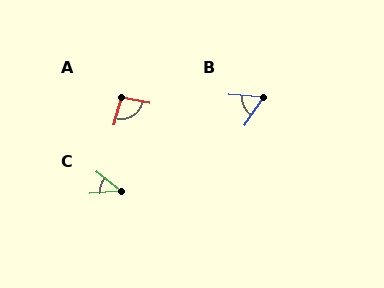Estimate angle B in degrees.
Approximately 59 degrees.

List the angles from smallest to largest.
C (44°), B (59°), A (94°).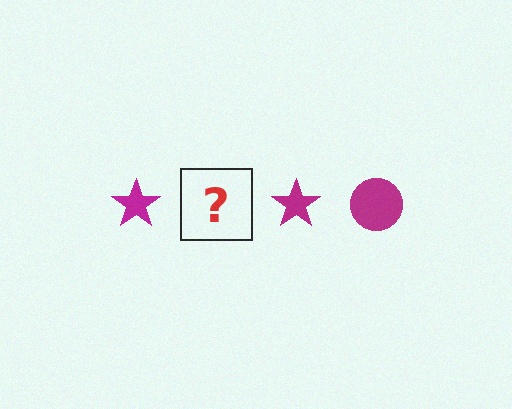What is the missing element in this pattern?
The missing element is a magenta circle.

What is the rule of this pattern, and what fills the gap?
The rule is that the pattern cycles through star, circle shapes in magenta. The gap should be filled with a magenta circle.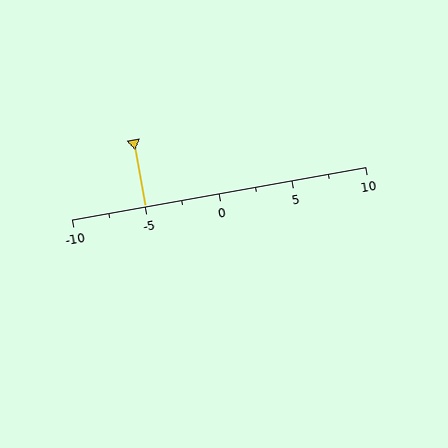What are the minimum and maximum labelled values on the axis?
The axis runs from -10 to 10.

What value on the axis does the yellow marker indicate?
The marker indicates approximately -5.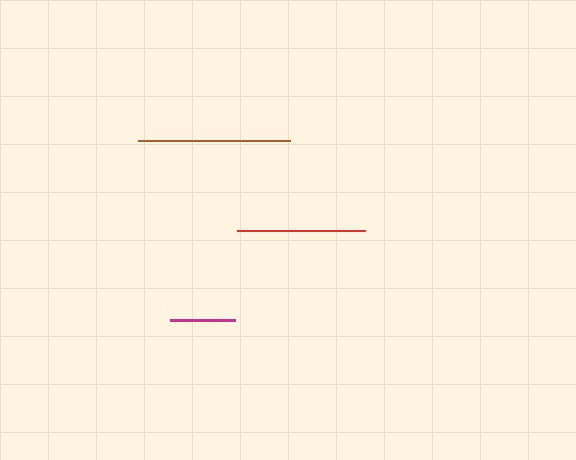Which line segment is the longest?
The brown line is the longest at approximately 152 pixels.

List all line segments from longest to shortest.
From longest to shortest: brown, red, magenta.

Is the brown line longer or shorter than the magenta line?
The brown line is longer than the magenta line.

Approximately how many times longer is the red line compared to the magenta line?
The red line is approximately 2.0 times the length of the magenta line.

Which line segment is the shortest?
The magenta line is the shortest at approximately 65 pixels.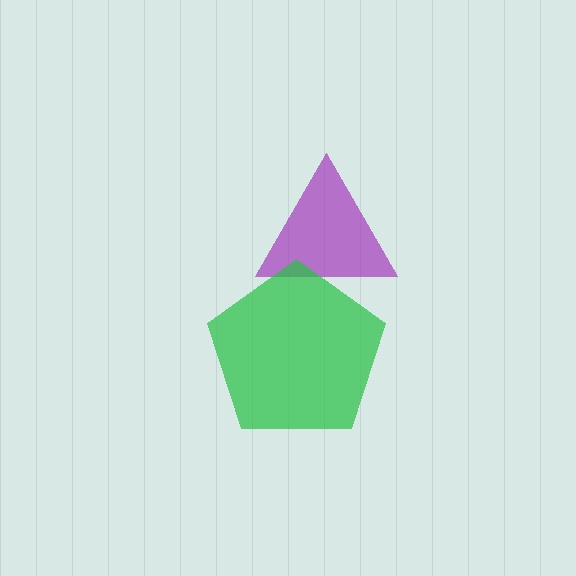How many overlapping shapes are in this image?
There are 2 overlapping shapes in the image.